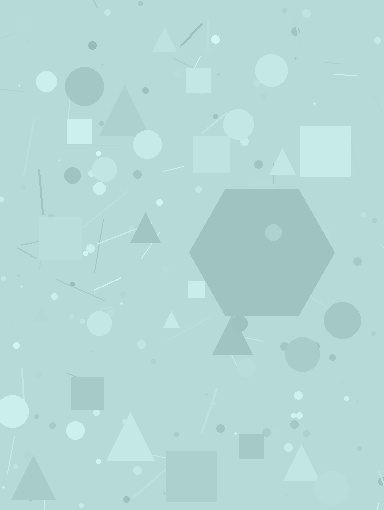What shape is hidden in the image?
A hexagon is hidden in the image.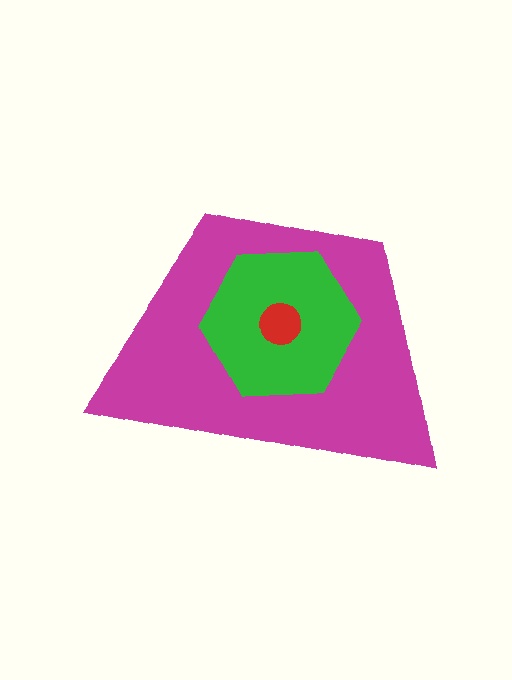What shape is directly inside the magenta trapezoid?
The green hexagon.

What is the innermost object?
The red circle.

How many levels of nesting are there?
3.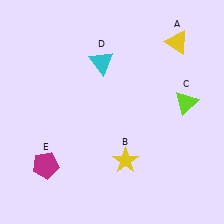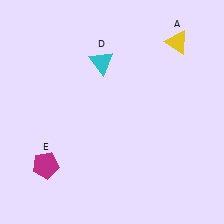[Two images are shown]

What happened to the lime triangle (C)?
The lime triangle (C) was removed in Image 2. It was in the top-right area of Image 1.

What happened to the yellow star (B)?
The yellow star (B) was removed in Image 2. It was in the bottom-right area of Image 1.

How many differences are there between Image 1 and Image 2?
There are 2 differences between the two images.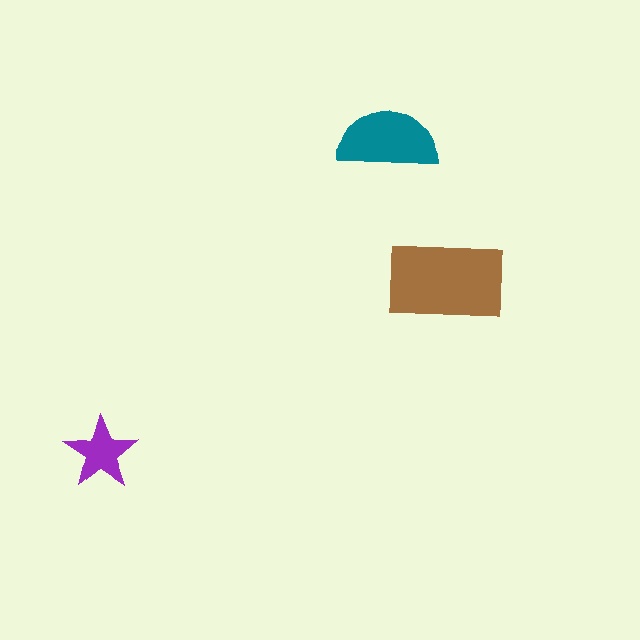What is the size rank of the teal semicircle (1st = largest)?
2nd.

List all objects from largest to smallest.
The brown rectangle, the teal semicircle, the purple star.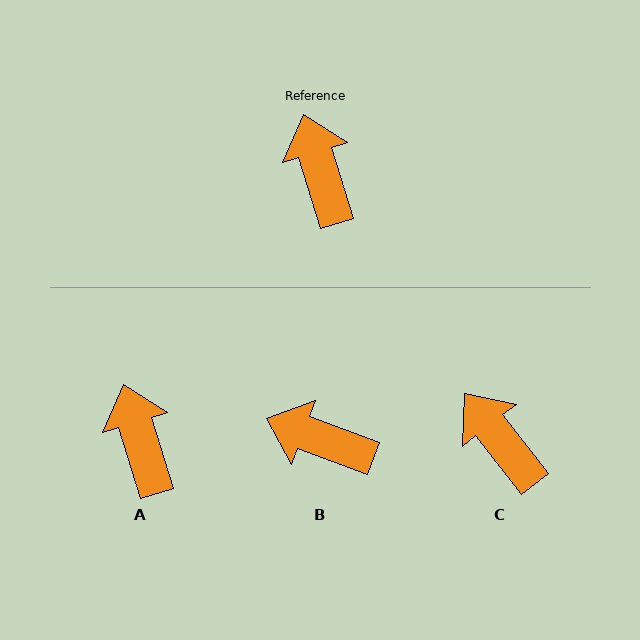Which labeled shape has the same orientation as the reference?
A.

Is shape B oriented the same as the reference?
No, it is off by about 52 degrees.